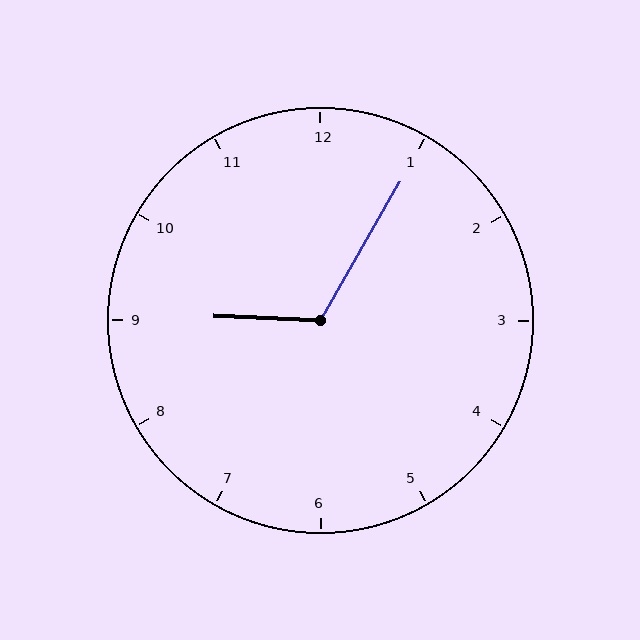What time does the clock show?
9:05.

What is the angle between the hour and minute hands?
Approximately 118 degrees.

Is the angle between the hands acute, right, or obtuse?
It is obtuse.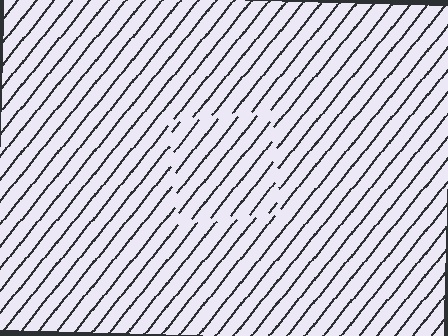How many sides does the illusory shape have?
4 sides — the line-ends trace a square.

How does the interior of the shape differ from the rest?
The interior of the shape contains the same grating, shifted by half a period — the contour is defined by the phase discontinuity where line-ends from the inner and outer gratings abut.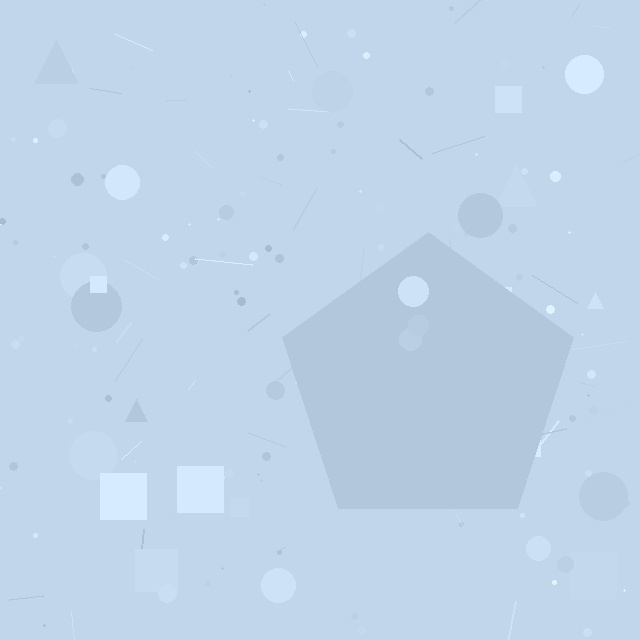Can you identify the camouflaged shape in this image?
The camouflaged shape is a pentagon.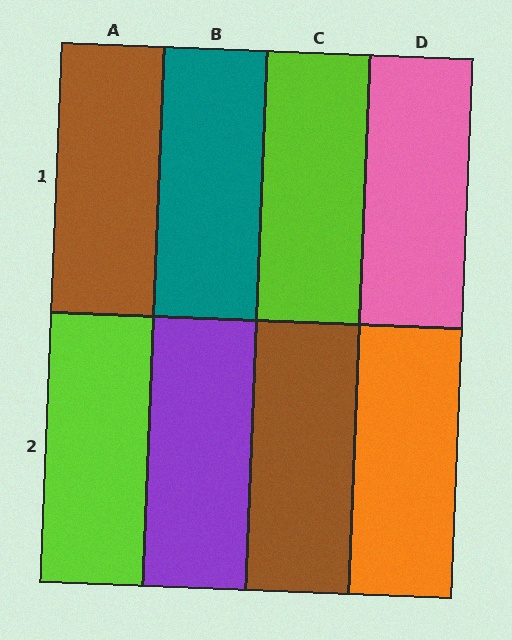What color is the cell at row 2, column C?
Brown.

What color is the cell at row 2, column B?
Purple.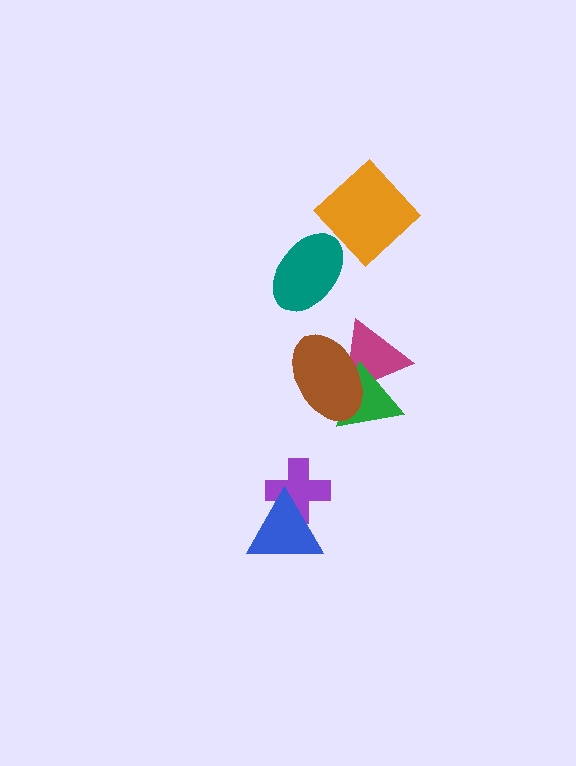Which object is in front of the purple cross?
The blue triangle is in front of the purple cross.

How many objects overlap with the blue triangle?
1 object overlaps with the blue triangle.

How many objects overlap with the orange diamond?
0 objects overlap with the orange diamond.